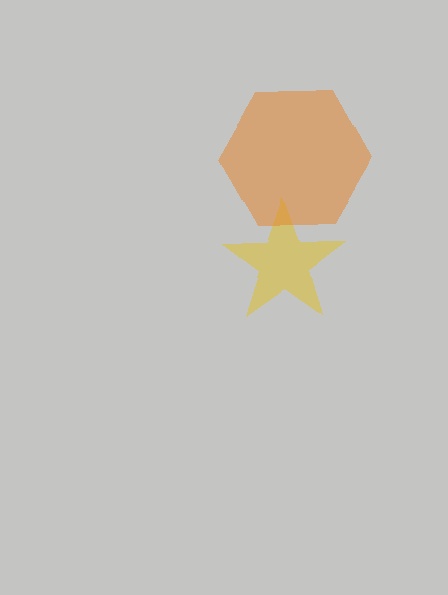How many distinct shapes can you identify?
There are 2 distinct shapes: a yellow star, an orange hexagon.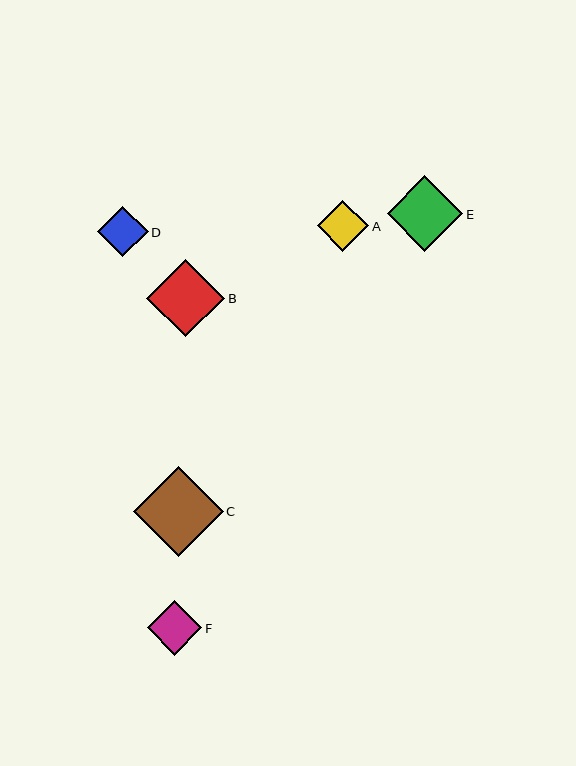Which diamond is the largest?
Diamond C is the largest with a size of approximately 90 pixels.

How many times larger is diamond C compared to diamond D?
Diamond C is approximately 1.8 times the size of diamond D.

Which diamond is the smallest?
Diamond D is the smallest with a size of approximately 50 pixels.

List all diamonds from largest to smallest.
From largest to smallest: C, B, E, F, A, D.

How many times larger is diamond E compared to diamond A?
Diamond E is approximately 1.5 times the size of diamond A.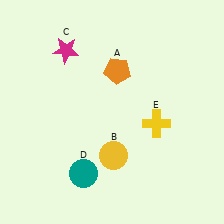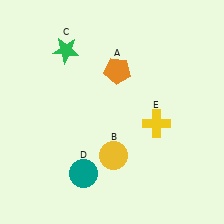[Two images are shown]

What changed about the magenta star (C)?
In Image 1, C is magenta. In Image 2, it changed to green.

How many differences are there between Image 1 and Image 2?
There is 1 difference between the two images.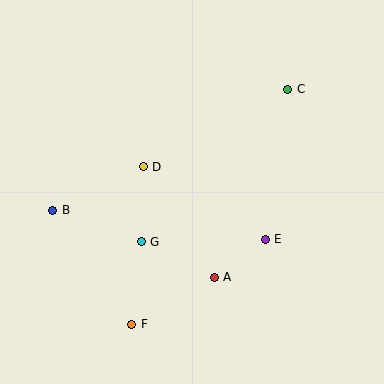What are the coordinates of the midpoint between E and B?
The midpoint between E and B is at (159, 225).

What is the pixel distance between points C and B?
The distance between C and B is 264 pixels.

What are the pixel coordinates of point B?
Point B is at (53, 210).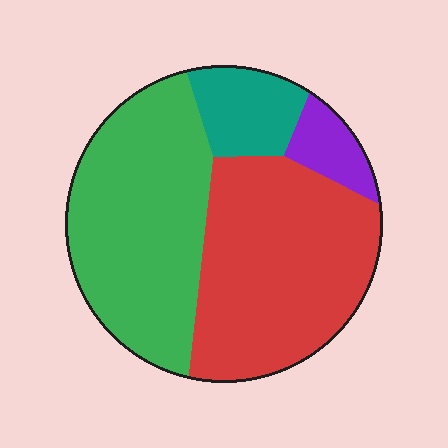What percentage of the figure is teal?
Teal covers roughly 10% of the figure.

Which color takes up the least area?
Purple, at roughly 5%.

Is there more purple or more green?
Green.